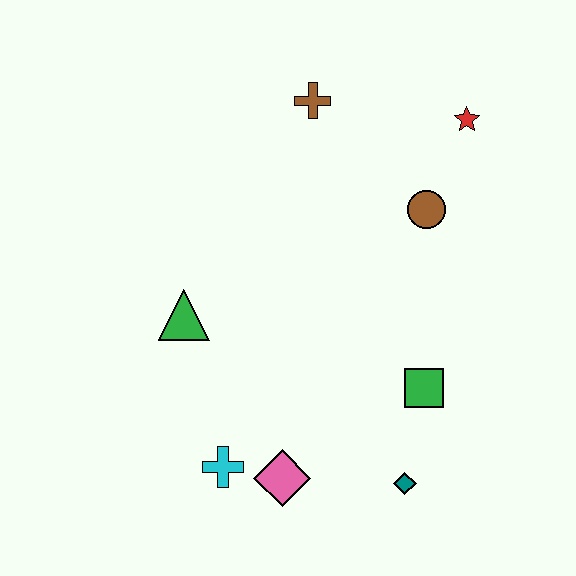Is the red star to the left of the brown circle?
No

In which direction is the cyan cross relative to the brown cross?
The cyan cross is below the brown cross.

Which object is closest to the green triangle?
The cyan cross is closest to the green triangle.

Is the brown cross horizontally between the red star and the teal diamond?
No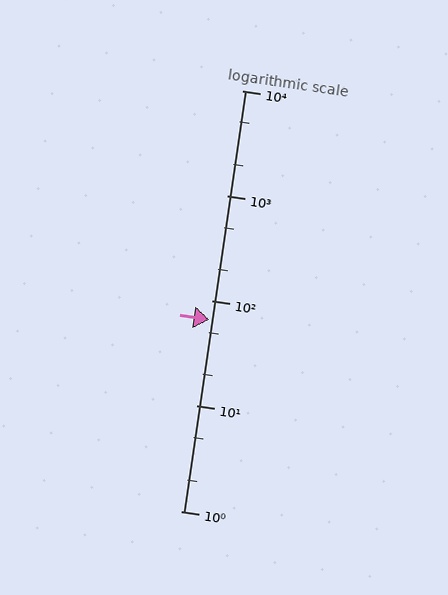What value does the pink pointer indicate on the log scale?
The pointer indicates approximately 66.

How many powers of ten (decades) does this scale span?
The scale spans 4 decades, from 1 to 10000.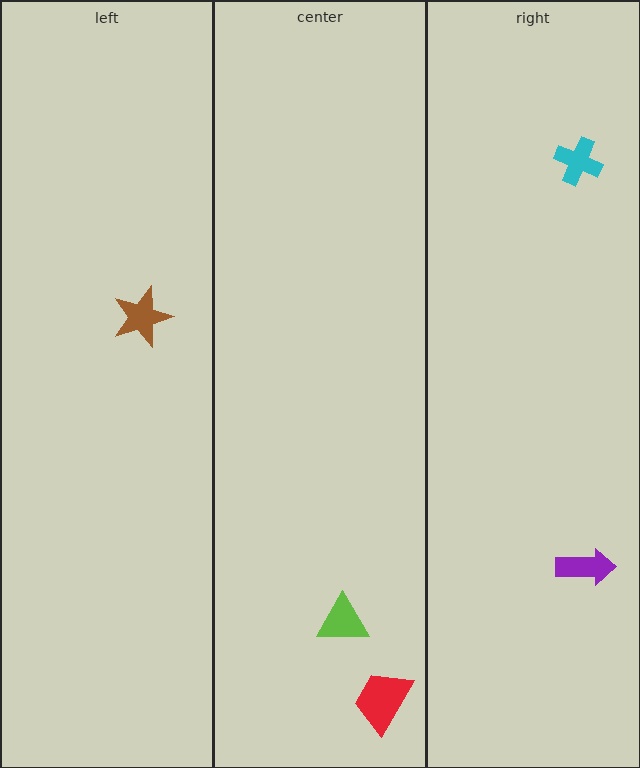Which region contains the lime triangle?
The center region.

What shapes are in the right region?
The cyan cross, the purple arrow.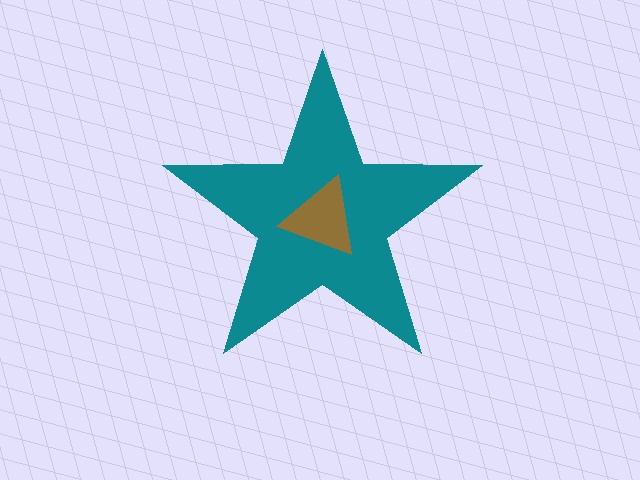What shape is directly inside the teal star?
The brown triangle.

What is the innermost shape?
The brown triangle.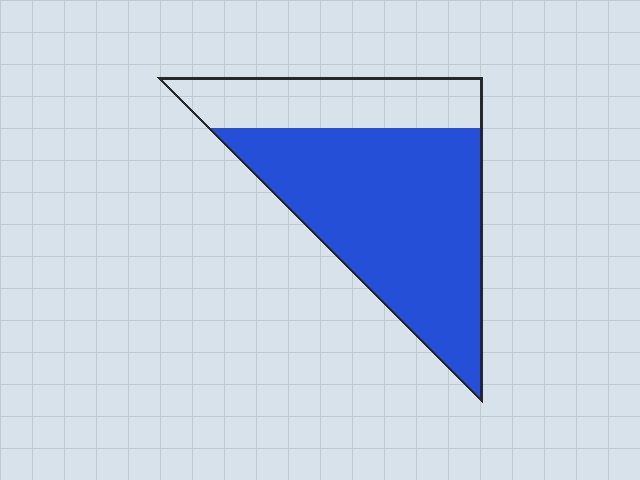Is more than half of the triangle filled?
Yes.